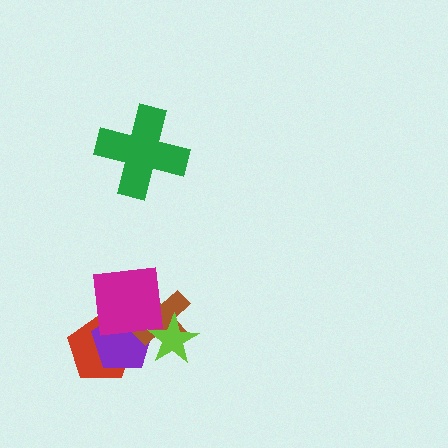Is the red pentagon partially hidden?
Yes, it is partially covered by another shape.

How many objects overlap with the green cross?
0 objects overlap with the green cross.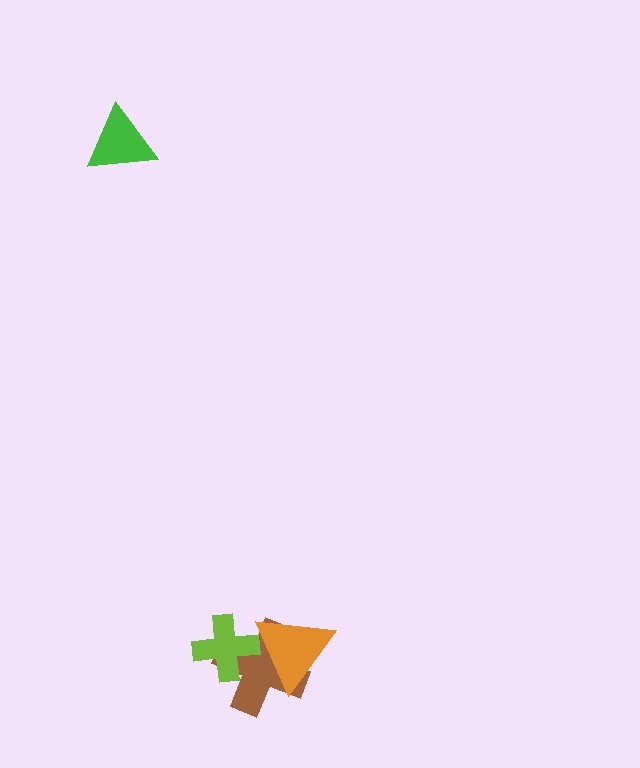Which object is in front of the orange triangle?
The lime cross is in front of the orange triangle.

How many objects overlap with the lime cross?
2 objects overlap with the lime cross.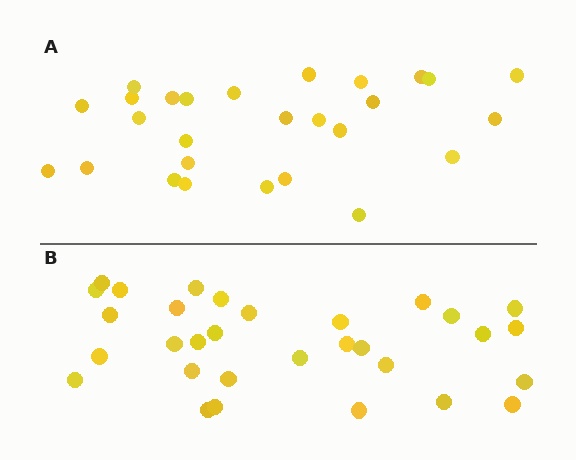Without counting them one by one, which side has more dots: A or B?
Region B (the bottom region) has more dots.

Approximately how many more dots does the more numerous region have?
Region B has about 4 more dots than region A.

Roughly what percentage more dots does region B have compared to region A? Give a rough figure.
About 15% more.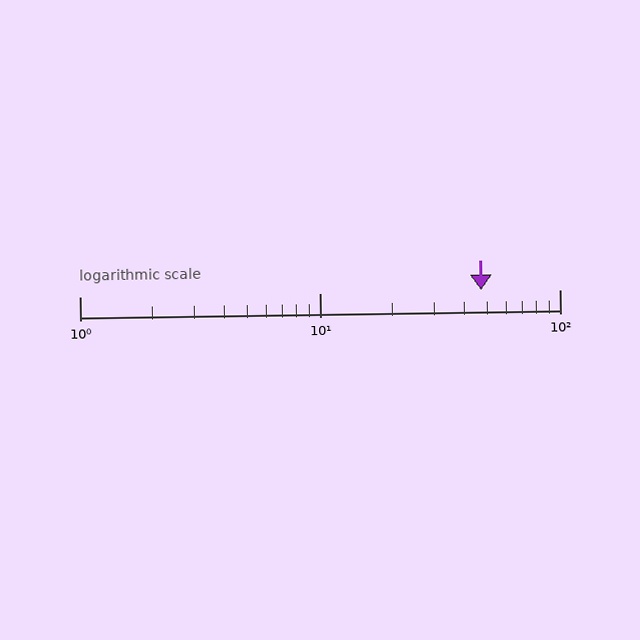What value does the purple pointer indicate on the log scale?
The pointer indicates approximately 47.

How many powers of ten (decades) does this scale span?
The scale spans 2 decades, from 1 to 100.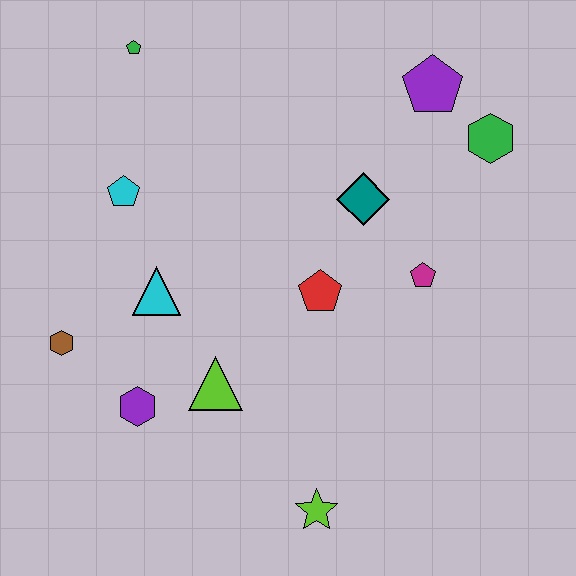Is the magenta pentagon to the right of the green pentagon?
Yes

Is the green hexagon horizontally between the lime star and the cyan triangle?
No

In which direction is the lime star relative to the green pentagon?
The lime star is below the green pentagon.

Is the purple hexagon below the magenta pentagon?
Yes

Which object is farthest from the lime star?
The green pentagon is farthest from the lime star.